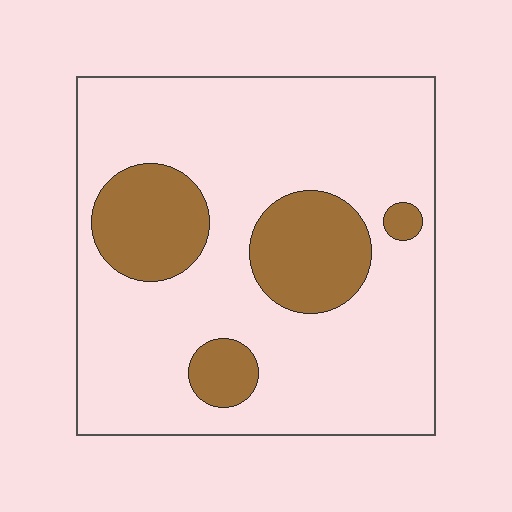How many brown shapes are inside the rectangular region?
4.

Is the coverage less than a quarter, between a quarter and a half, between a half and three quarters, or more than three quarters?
Less than a quarter.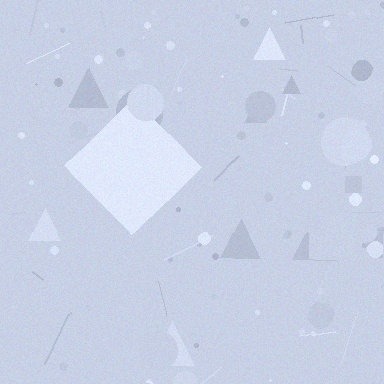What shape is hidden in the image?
A diamond is hidden in the image.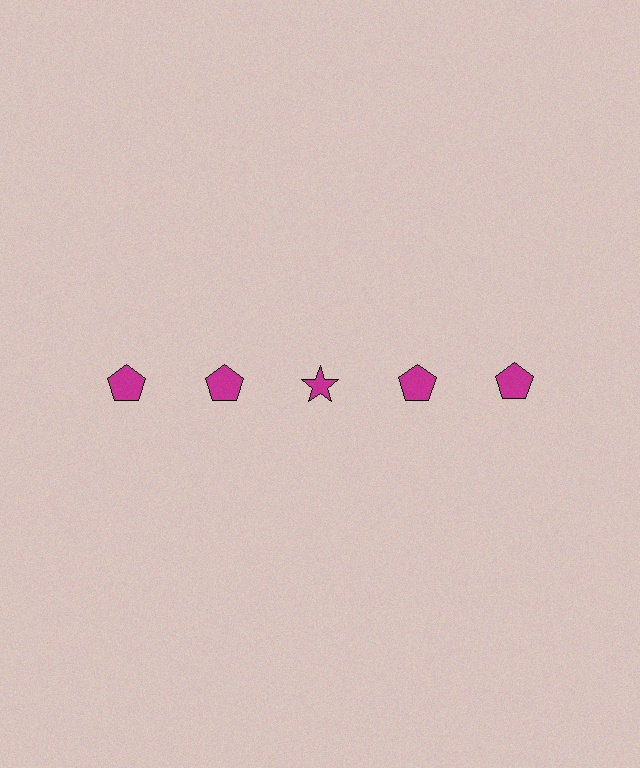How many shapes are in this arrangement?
There are 5 shapes arranged in a grid pattern.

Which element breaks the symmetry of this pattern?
The magenta star in the top row, center column breaks the symmetry. All other shapes are magenta pentagons.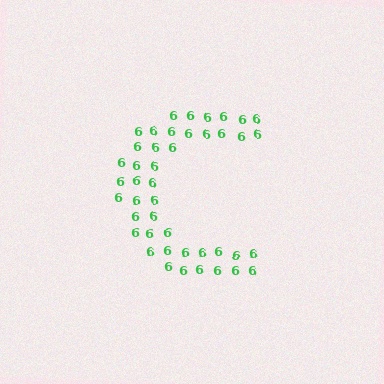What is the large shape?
The large shape is the letter C.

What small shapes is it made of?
It is made of small digit 6's.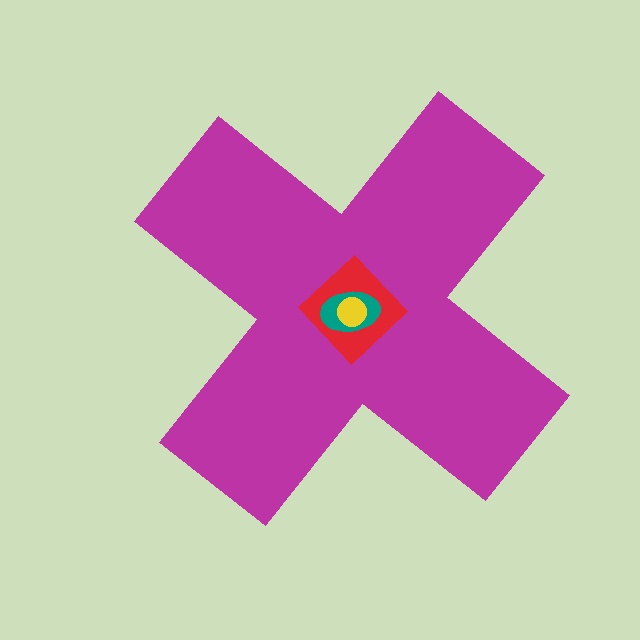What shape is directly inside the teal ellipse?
The yellow circle.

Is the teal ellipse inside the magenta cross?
Yes.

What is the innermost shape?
The yellow circle.